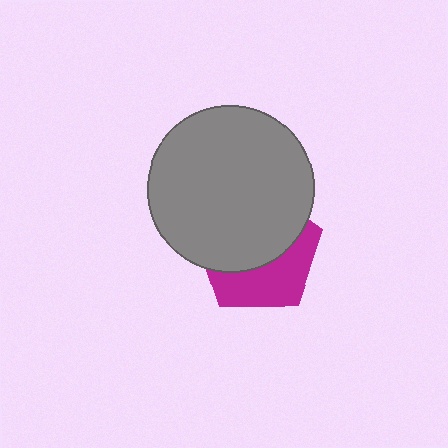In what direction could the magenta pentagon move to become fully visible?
The magenta pentagon could move down. That would shift it out from behind the gray circle entirely.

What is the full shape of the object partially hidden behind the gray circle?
The partially hidden object is a magenta pentagon.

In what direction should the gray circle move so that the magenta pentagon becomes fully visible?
The gray circle should move up. That is the shortest direction to clear the overlap and leave the magenta pentagon fully visible.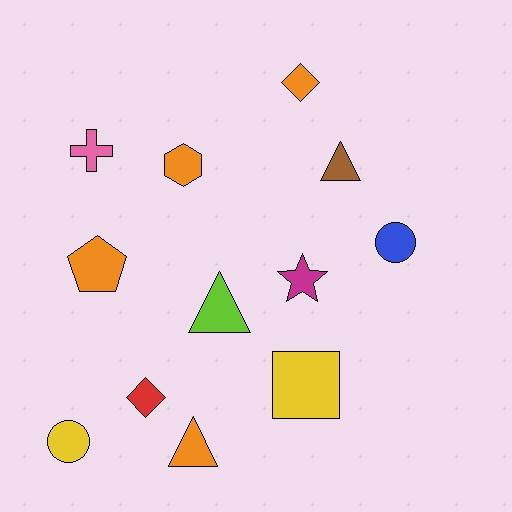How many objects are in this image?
There are 12 objects.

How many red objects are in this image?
There is 1 red object.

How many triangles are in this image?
There are 3 triangles.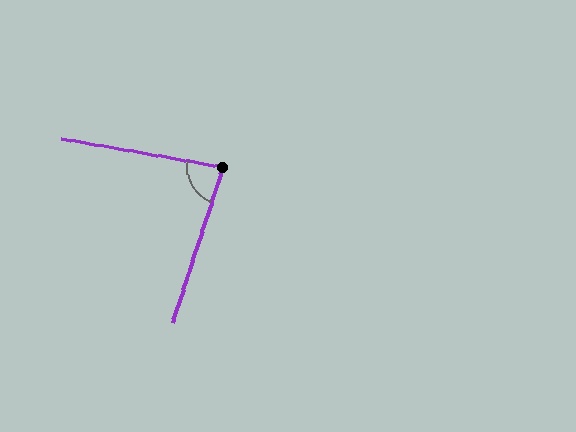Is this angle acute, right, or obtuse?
It is acute.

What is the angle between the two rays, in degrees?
Approximately 82 degrees.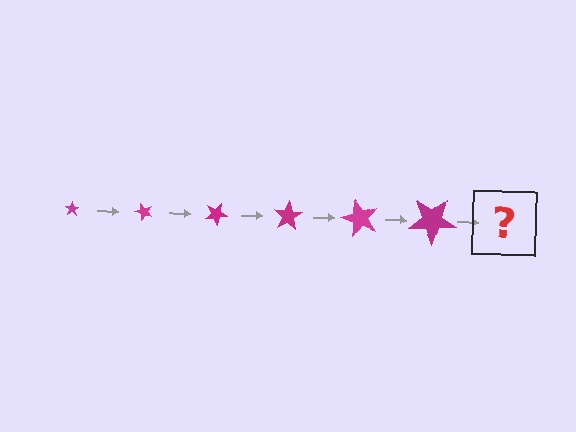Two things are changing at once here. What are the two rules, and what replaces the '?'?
The two rules are that the star grows larger each step and it rotates 50 degrees each step. The '?' should be a star, larger than the previous one and rotated 300 degrees from the start.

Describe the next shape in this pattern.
It should be a star, larger than the previous one and rotated 300 degrees from the start.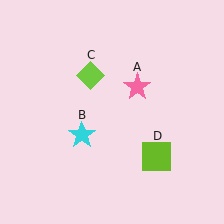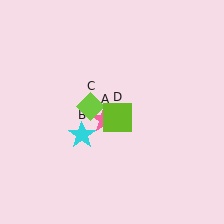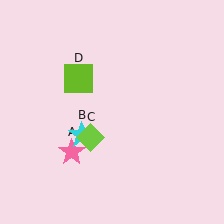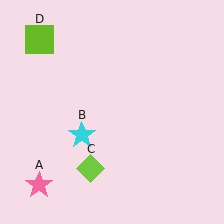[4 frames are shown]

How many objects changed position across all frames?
3 objects changed position: pink star (object A), lime diamond (object C), lime square (object D).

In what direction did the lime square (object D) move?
The lime square (object D) moved up and to the left.